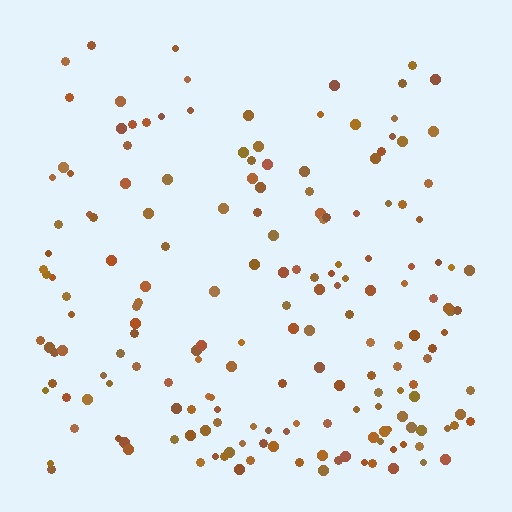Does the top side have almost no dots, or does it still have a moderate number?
Still a moderate number, just noticeably fewer than the bottom.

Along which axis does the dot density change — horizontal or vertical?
Vertical.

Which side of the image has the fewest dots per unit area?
The top.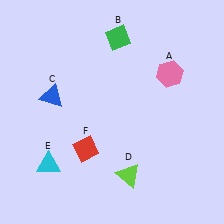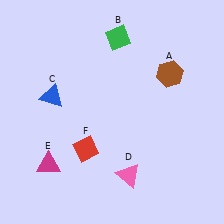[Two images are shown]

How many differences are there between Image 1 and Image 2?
There are 3 differences between the two images.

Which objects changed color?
A changed from pink to brown. D changed from lime to pink. E changed from cyan to magenta.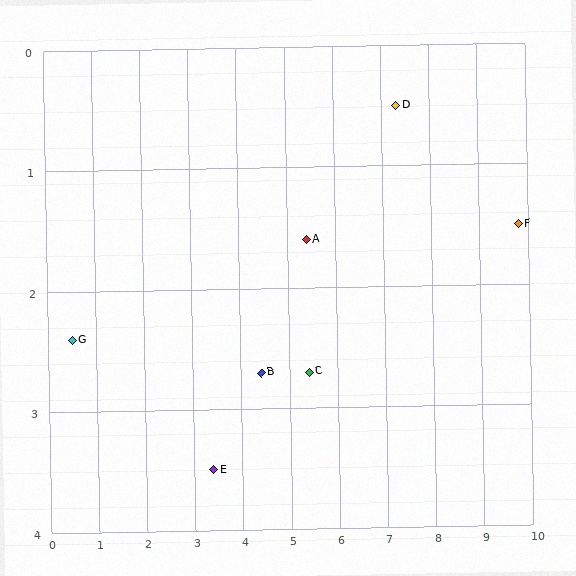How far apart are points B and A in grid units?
Points B and A are about 1.5 grid units apart.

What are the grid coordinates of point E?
Point E is at approximately (3.4, 3.5).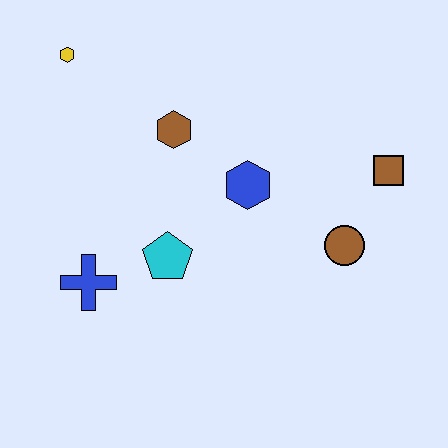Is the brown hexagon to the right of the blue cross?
Yes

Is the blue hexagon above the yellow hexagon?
No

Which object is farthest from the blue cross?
The brown square is farthest from the blue cross.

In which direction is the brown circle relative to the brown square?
The brown circle is below the brown square.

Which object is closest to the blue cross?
The cyan pentagon is closest to the blue cross.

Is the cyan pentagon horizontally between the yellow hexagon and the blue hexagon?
Yes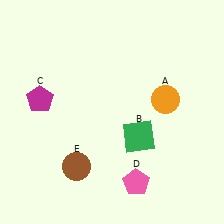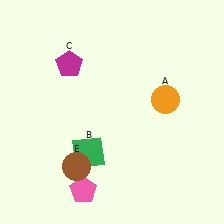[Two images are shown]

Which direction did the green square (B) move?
The green square (B) moved left.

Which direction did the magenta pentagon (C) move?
The magenta pentagon (C) moved up.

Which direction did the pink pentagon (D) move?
The pink pentagon (D) moved left.